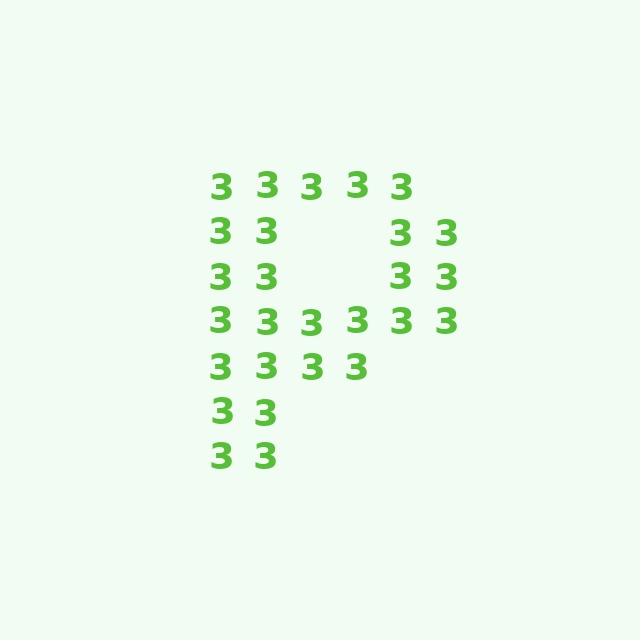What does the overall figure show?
The overall figure shows the letter P.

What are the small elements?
The small elements are digit 3's.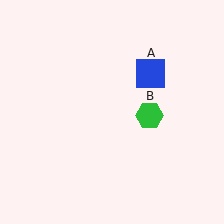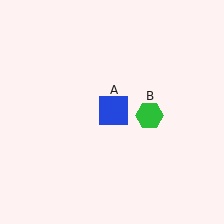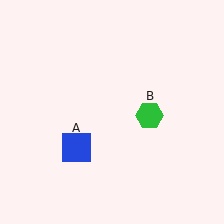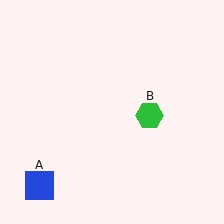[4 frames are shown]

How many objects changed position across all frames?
1 object changed position: blue square (object A).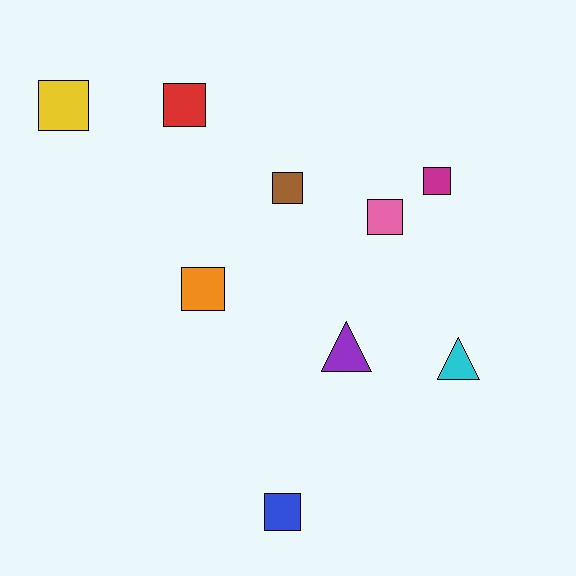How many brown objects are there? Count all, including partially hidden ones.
There is 1 brown object.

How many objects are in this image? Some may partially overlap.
There are 9 objects.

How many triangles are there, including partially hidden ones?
There are 2 triangles.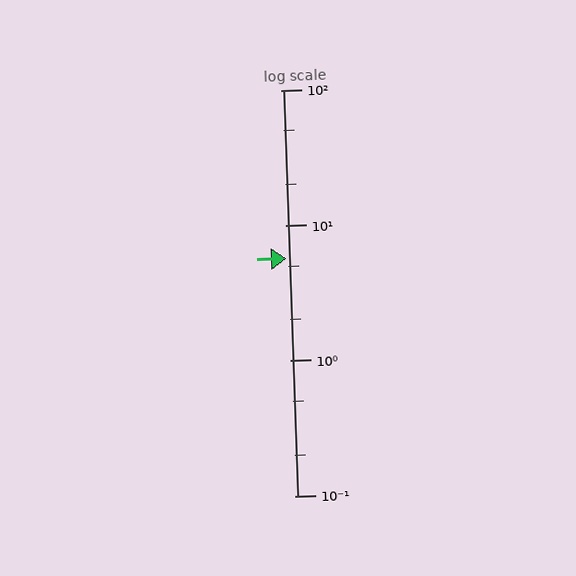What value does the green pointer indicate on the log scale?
The pointer indicates approximately 5.7.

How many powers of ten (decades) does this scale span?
The scale spans 3 decades, from 0.1 to 100.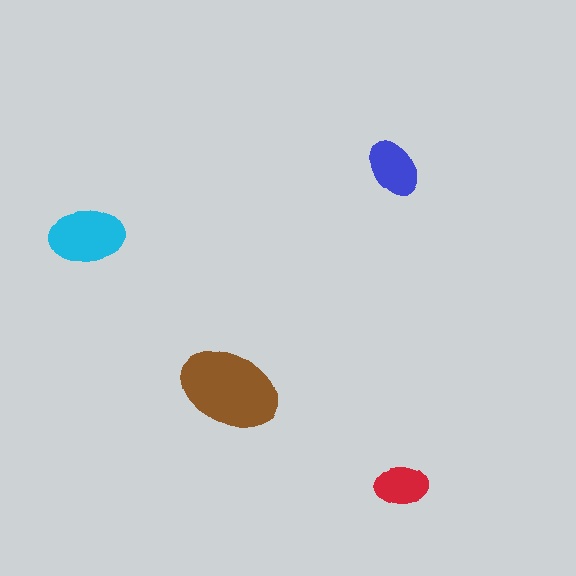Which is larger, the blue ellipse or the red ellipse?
The blue one.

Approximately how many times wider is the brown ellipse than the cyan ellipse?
About 1.5 times wider.